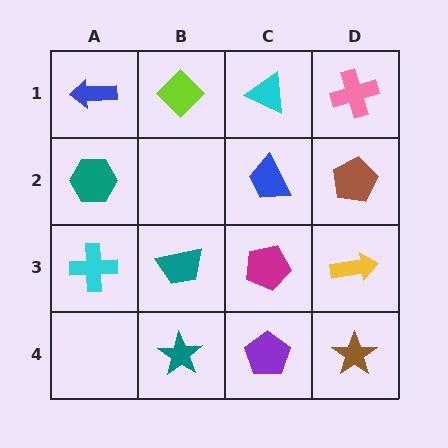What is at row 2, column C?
A blue trapezoid.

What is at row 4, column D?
A brown star.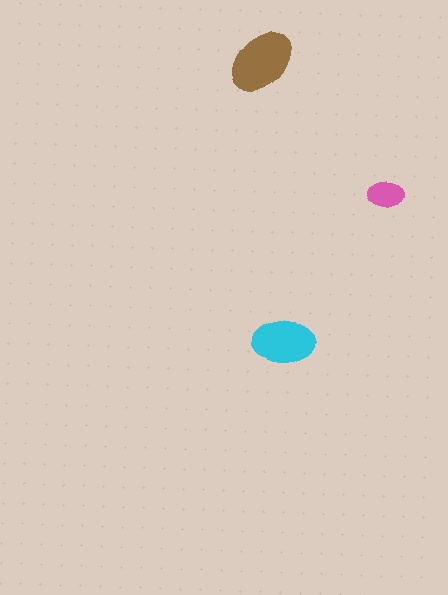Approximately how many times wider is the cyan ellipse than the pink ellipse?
About 1.5 times wider.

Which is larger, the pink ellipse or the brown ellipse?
The brown one.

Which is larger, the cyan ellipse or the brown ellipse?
The brown one.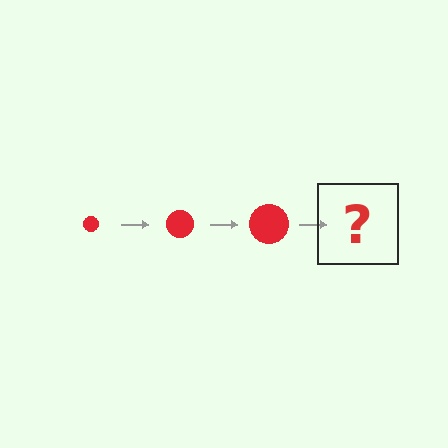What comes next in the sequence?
The next element should be a red circle, larger than the previous one.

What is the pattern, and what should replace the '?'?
The pattern is that the circle gets progressively larger each step. The '?' should be a red circle, larger than the previous one.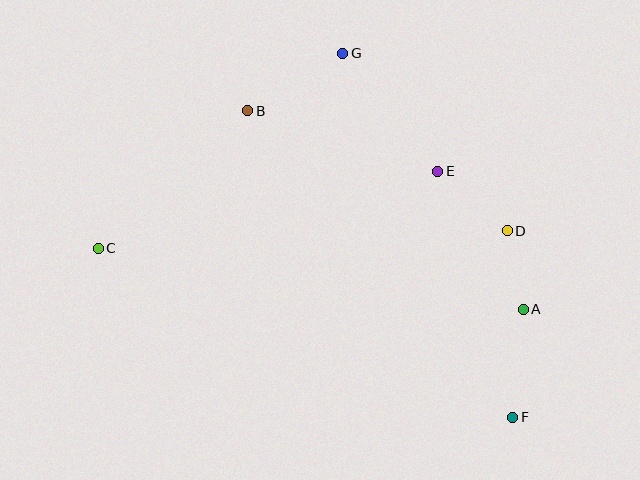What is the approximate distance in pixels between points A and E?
The distance between A and E is approximately 162 pixels.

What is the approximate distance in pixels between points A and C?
The distance between A and C is approximately 429 pixels.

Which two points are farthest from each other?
Points C and F are farthest from each other.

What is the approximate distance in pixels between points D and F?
The distance between D and F is approximately 187 pixels.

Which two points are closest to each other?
Points A and D are closest to each other.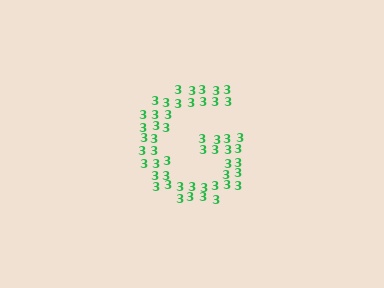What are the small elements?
The small elements are digit 3's.